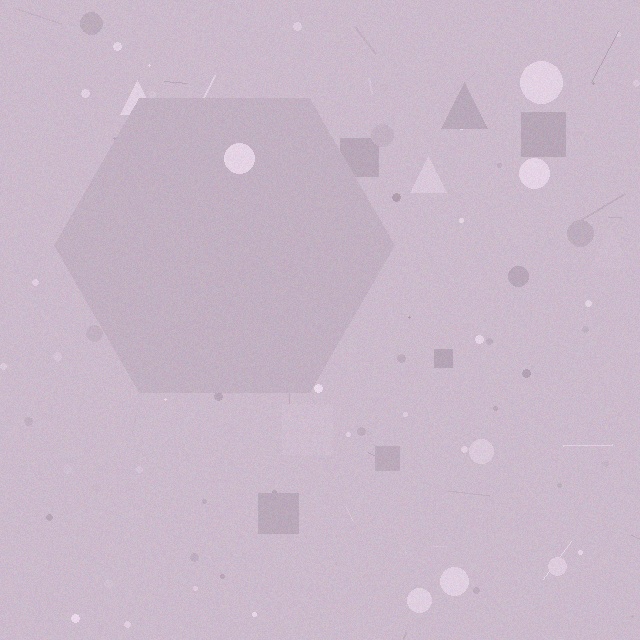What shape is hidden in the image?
A hexagon is hidden in the image.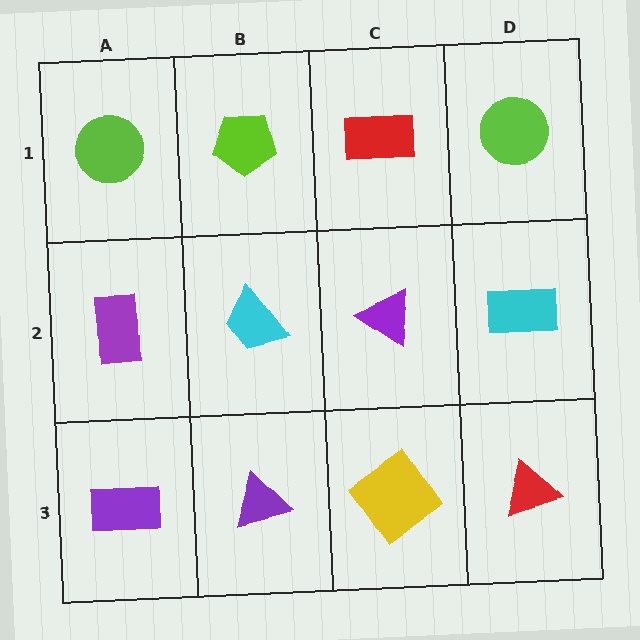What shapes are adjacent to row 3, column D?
A cyan rectangle (row 2, column D), a yellow diamond (row 3, column C).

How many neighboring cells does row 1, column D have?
2.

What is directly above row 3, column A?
A purple rectangle.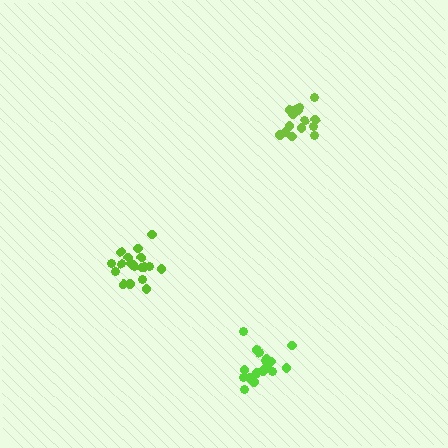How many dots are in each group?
Group 1: 16 dots, Group 2: 19 dots, Group 3: 17 dots (52 total).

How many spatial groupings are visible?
There are 3 spatial groupings.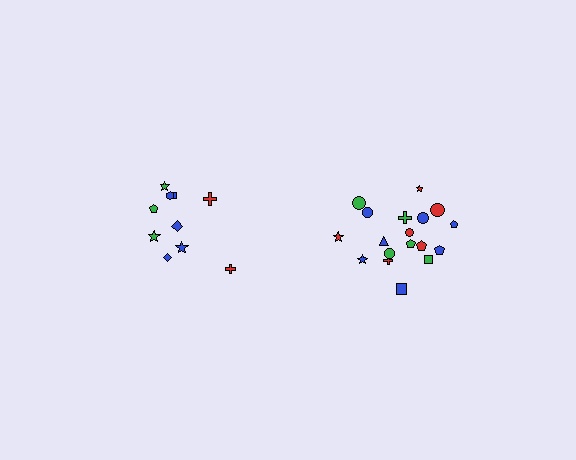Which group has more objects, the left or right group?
The right group.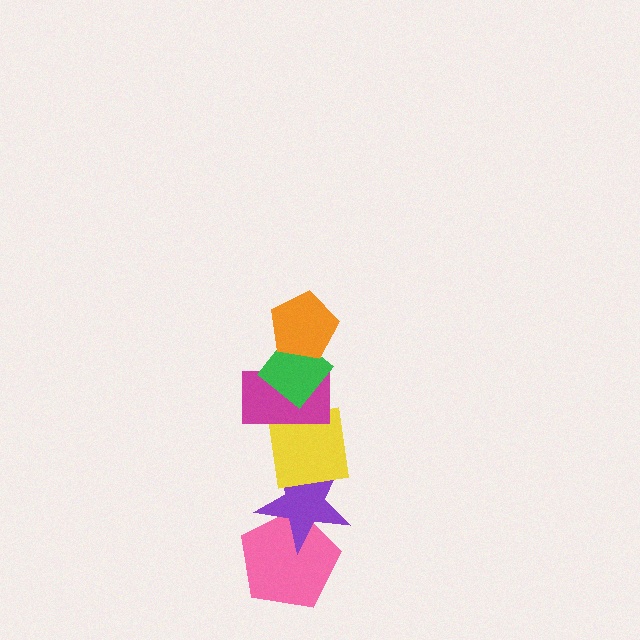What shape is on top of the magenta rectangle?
The green diamond is on top of the magenta rectangle.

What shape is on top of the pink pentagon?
The purple star is on top of the pink pentagon.